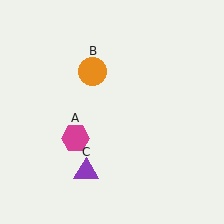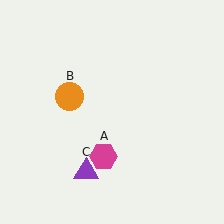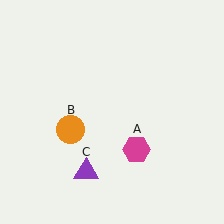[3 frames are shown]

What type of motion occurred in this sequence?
The magenta hexagon (object A), orange circle (object B) rotated counterclockwise around the center of the scene.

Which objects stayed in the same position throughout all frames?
Purple triangle (object C) remained stationary.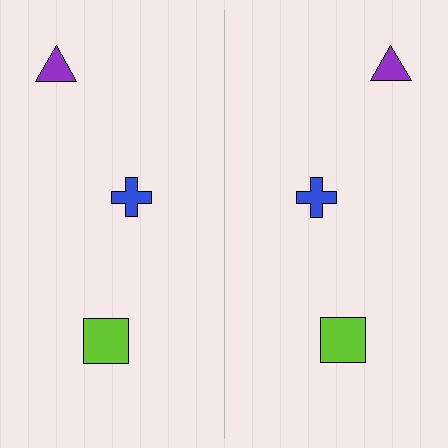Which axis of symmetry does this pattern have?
The pattern has a vertical axis of symmetry running through the center of the image.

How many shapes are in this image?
There are 6 shapes in this image.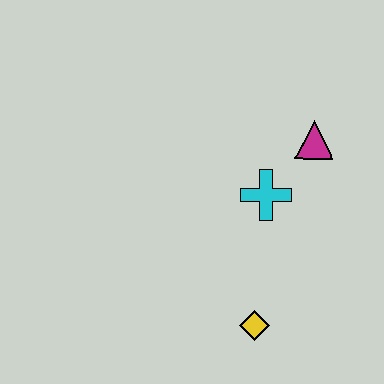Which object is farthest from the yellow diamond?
The magenta triangle is farthest from the yellow diamond.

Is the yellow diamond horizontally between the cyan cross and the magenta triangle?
No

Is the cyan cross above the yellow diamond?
Yes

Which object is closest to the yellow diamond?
The cyan cross is closest to the yellow diamond.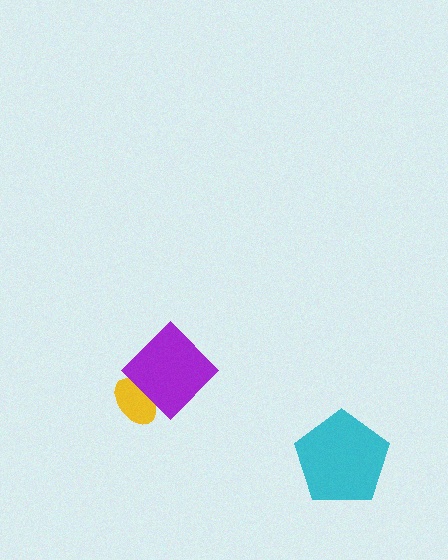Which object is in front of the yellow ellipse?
The purple diamond is in front of the yellow ellipse.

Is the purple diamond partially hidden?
No, no other shape covers it.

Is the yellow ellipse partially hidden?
Yes, it is partially covered by another shape.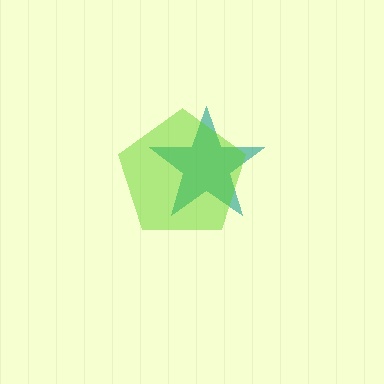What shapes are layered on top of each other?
The layered shapes are: a teal star, a lime pentagon.